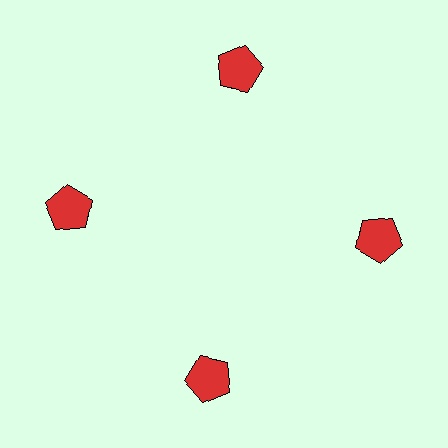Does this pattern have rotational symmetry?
Yes, this pattern has 4-fold rotational symmetry. It looks the same after rotating 90 degrees around the center.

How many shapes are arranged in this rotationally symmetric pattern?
There are 4 shapes, arranged in 4 groups of 1.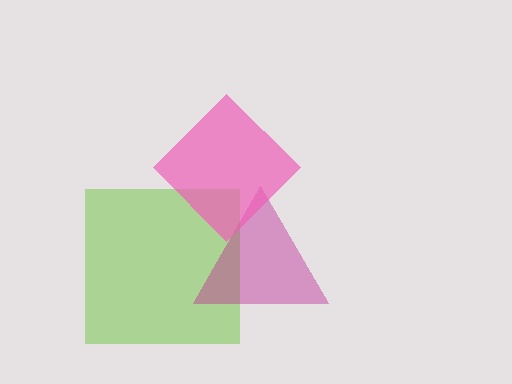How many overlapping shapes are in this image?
There are 3 overlapping shapes in the image.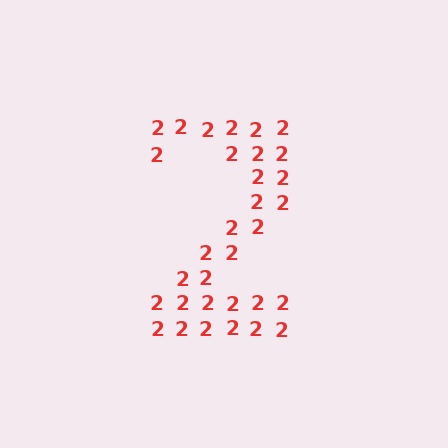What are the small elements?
The small elements are digit 2's.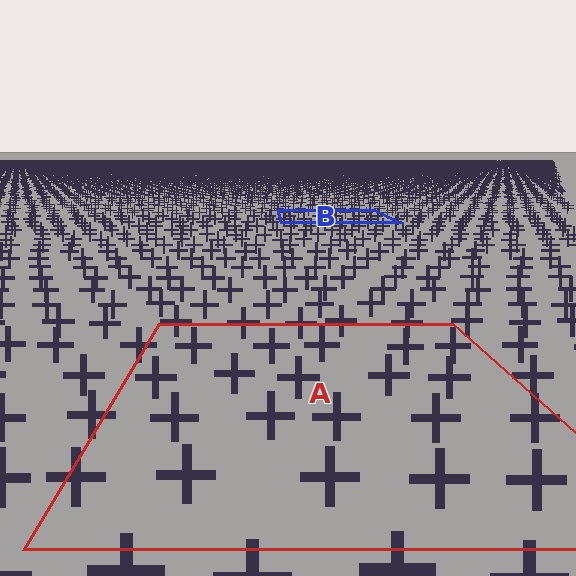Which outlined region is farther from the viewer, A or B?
Region B is farther from the viewer — the texture elements inside it appear smaller and more densely packed.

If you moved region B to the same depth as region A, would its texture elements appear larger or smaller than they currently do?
They would appear larger. At a closer depth, the same texture elements are projected at a bigger on-screen size.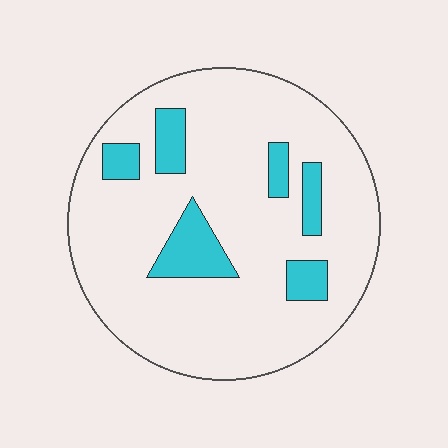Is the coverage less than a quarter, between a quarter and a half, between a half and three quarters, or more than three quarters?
Less than a quarter.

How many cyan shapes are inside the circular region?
6.